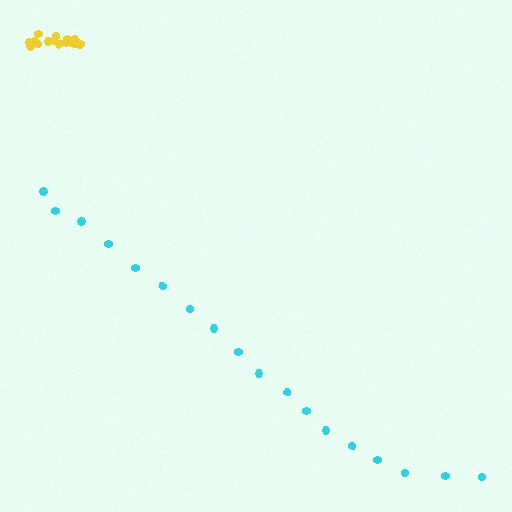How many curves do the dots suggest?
There are 2 distinct paths.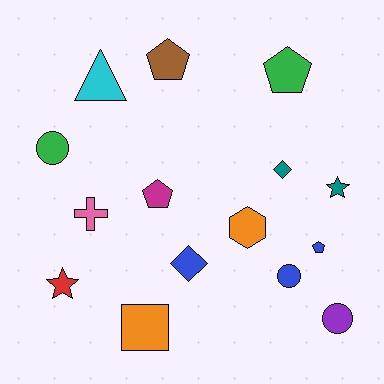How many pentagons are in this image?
There are 4 pentagons.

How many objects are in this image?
There are 15 objects.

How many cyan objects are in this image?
There is 1 cyan object.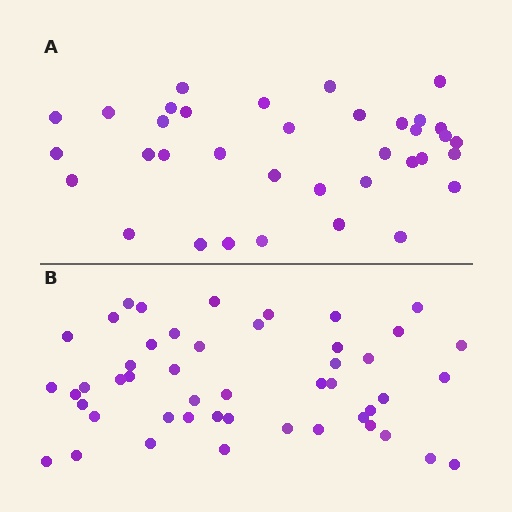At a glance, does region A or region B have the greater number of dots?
Region B (the bottom region) has more dots.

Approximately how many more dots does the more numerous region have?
Region B has roughly 12 or so more dots than region A.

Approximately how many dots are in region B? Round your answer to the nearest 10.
About 50 dots. (The exact count is 48, which rounds to 50.)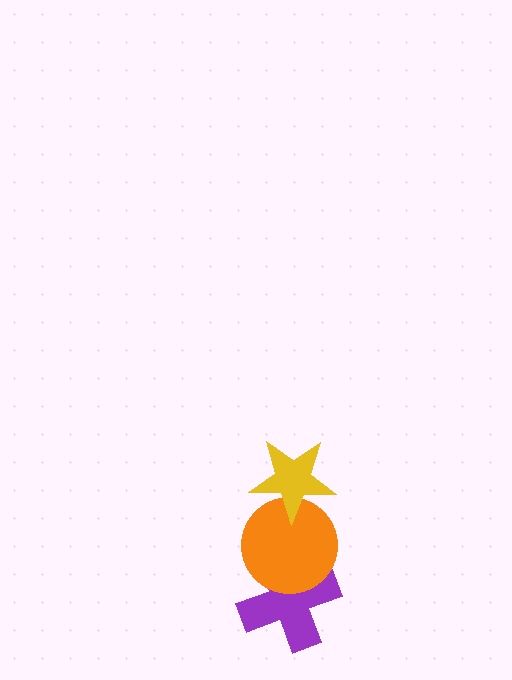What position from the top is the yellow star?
The yellow star is 1st from the top.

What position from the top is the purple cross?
The purple cross is 3rd from the top.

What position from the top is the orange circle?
The orange circle is 2nd from the top.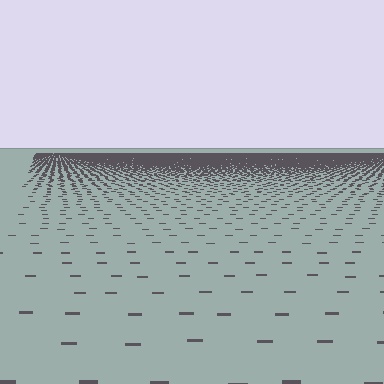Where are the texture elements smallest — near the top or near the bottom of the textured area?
Near the top.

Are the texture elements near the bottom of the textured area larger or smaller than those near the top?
Larger. Near the bottom, elements are closer to the viewer and appear at a bigger on-screen size.